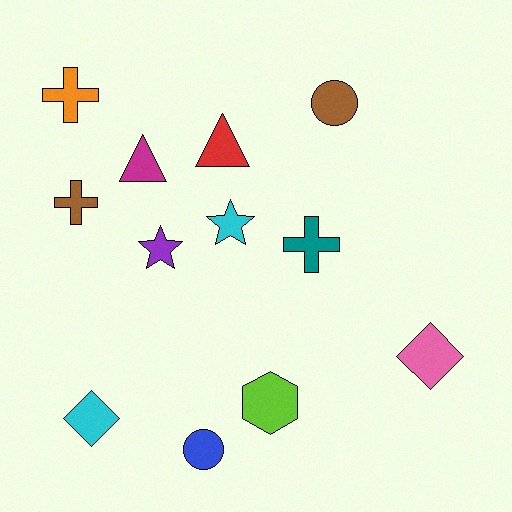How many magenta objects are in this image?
There is 1 magenta object.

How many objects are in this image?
There are 12 objects.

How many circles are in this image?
There are 2 circles.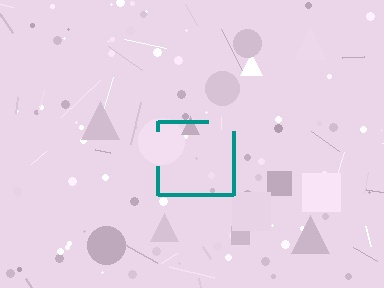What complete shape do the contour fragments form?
The contour fragments form a square.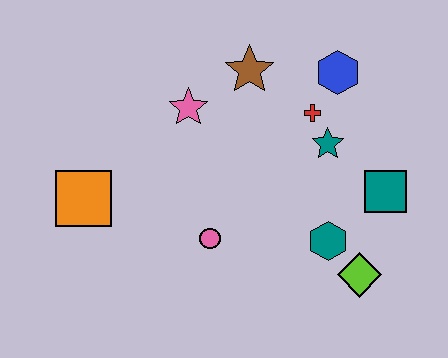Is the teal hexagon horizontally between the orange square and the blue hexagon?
Yes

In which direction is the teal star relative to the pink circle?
The teal star is to the right of the pink circle.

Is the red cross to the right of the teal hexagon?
No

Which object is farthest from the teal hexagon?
The orange square is farthest from the teal hexagon.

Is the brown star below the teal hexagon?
No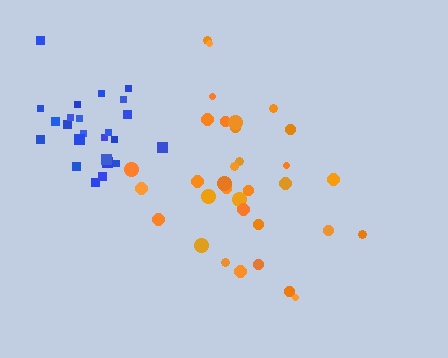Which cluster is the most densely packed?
Blue.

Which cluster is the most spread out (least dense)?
Orange.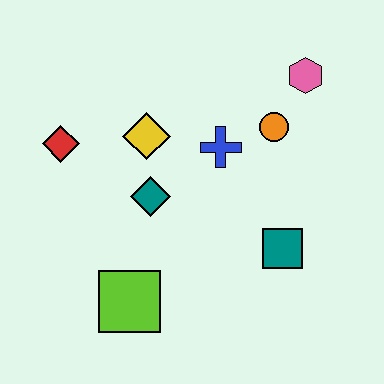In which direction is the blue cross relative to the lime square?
The blue cross is above the lime square.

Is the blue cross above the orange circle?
No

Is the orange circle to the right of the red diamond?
Yes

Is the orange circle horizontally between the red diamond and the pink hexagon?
Yes